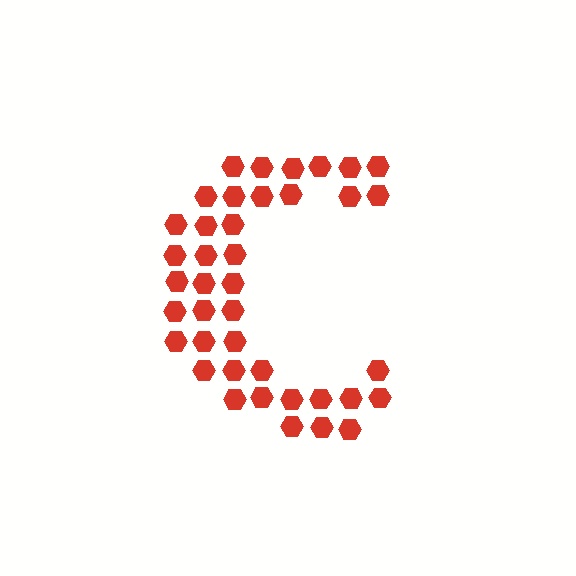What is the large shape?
The large shape is the letter C.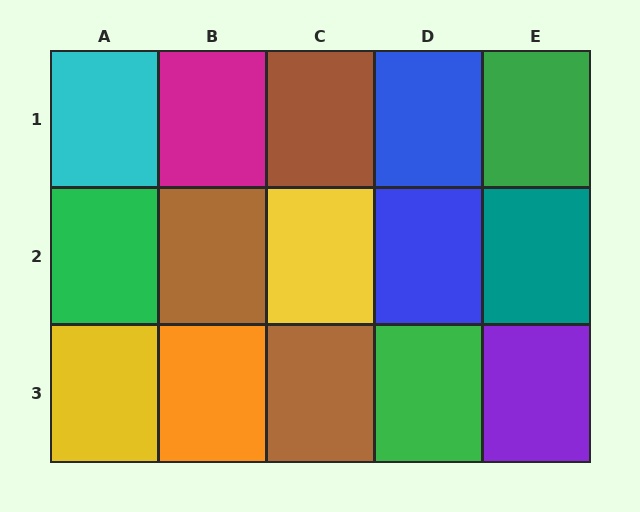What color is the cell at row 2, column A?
Green.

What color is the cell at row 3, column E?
Purple.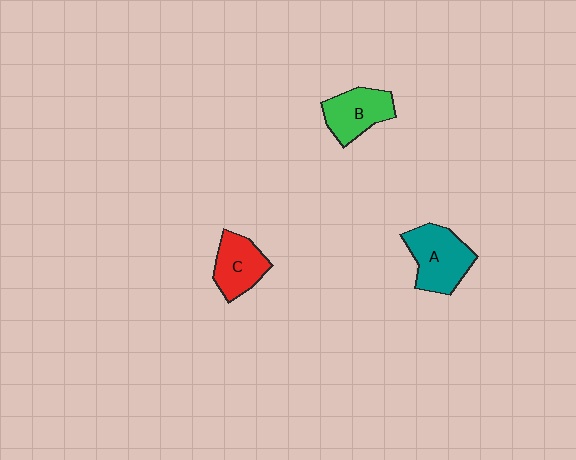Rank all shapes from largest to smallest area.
From largest to smallest: A (teal), B (green), C (red).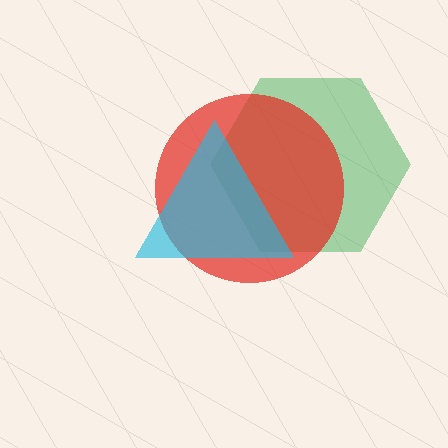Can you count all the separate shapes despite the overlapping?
Yes, there are 3 separate shapes.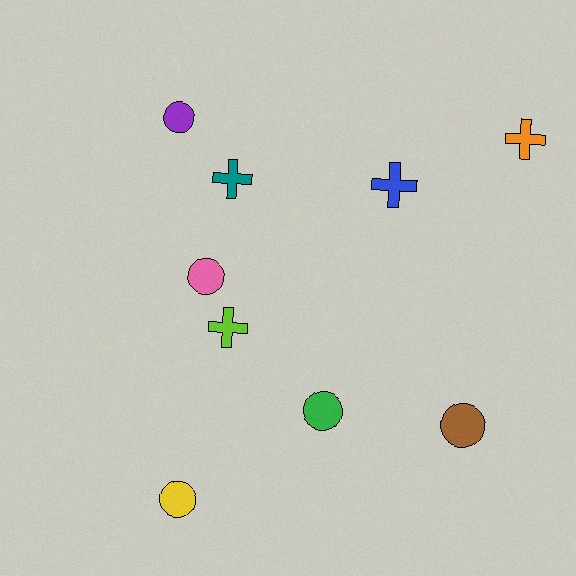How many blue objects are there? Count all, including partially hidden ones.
There is 1 blue object.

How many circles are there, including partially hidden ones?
There are 5 circles.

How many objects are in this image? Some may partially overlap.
There are 9 objects.